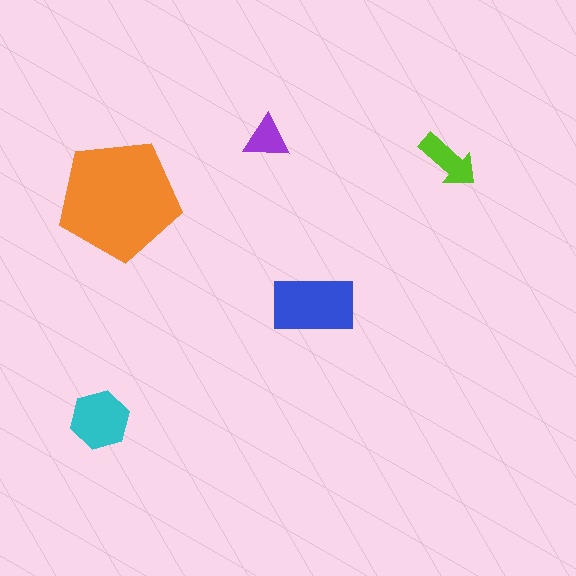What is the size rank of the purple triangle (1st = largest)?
5th.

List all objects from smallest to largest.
The purple triangle, the lime arrow, the cyan hexagon, the blue rectangle, the orange pentagon.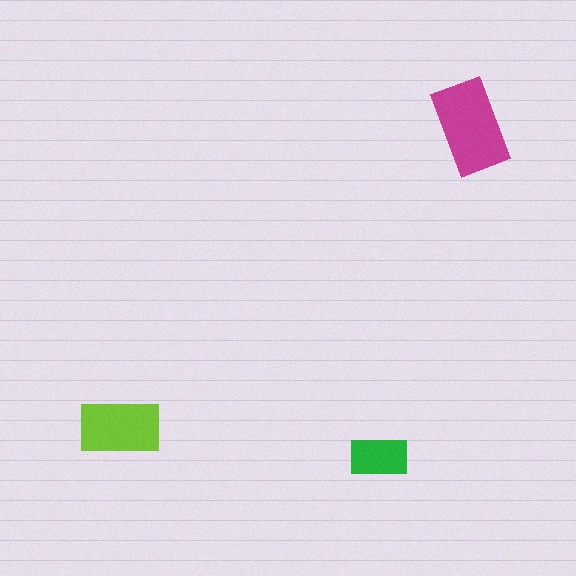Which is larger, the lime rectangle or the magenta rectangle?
The magenta one.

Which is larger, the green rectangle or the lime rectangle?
The lime one.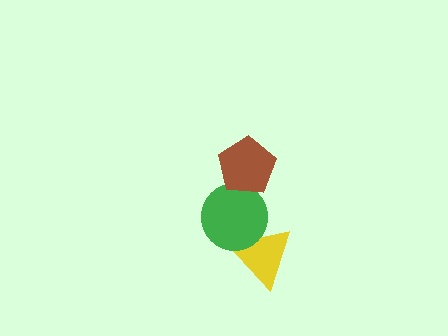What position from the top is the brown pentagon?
The brown pentagon is 1st from the top.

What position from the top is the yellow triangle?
The yellow triangle is 3rd from the top.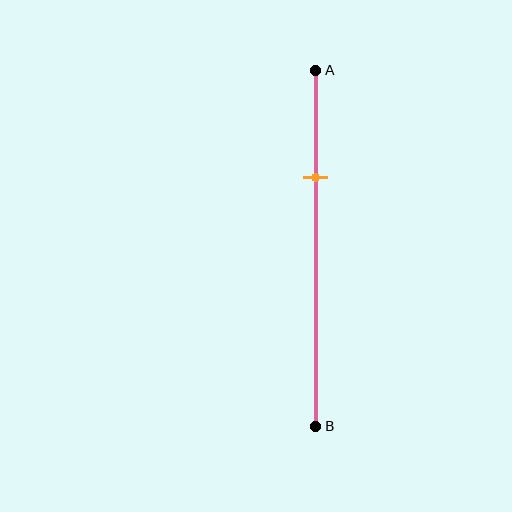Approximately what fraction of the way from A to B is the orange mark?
The orange mark is approximately 30% of the way from A to B.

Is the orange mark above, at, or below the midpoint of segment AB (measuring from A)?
The orange mark is above the midpoint of segment AB.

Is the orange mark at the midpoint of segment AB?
No, the mark is at about 30% from A, not at the 50% midpoint.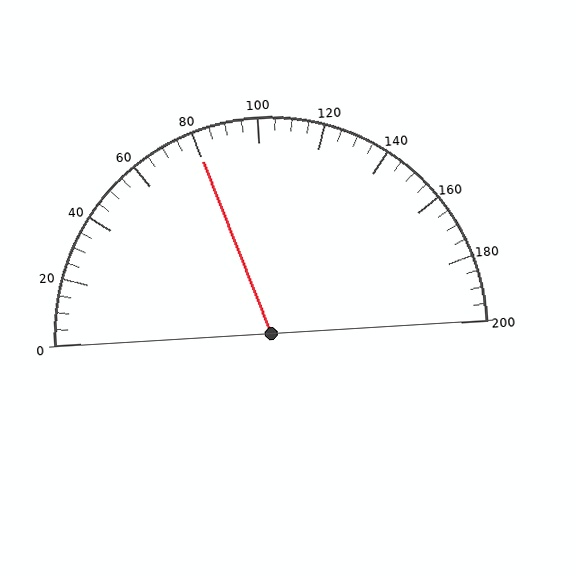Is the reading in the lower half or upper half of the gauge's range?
The reading is in the lower half of the range (0 to 200).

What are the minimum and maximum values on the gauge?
The gauge ranges from 0 to 200.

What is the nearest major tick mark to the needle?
The nearest major tick mark is 80.